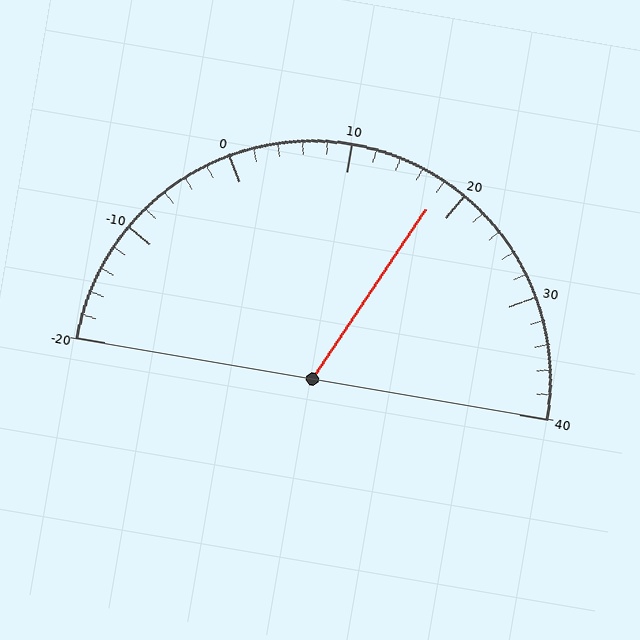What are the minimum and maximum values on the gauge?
The gauge ranges from -20 to 40.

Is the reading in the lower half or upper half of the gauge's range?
The reading is in the upper half of the range (-20 to 40).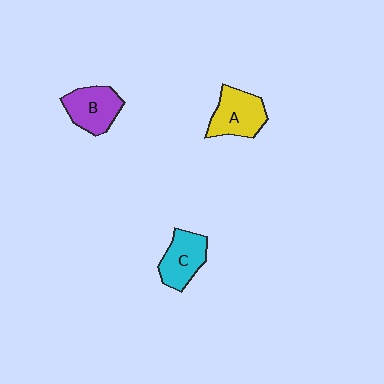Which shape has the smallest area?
Shape C (cyan).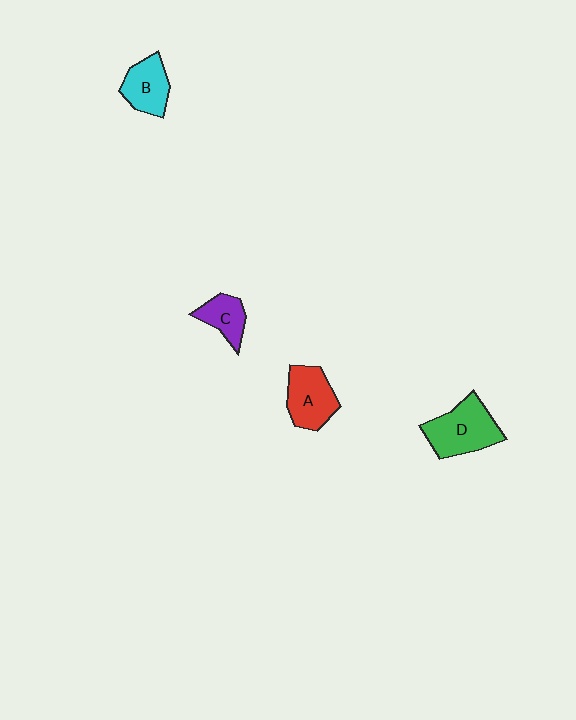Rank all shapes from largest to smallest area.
From largest to smallest: D (green), A (red), B (cyan), C (purple).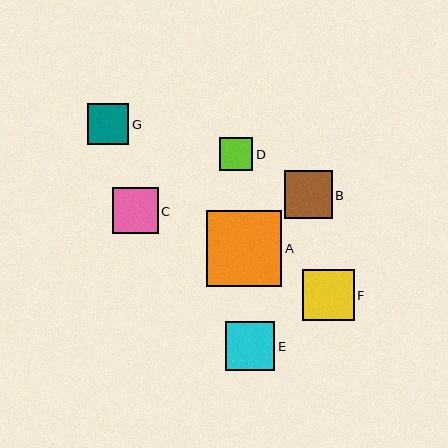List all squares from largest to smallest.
From largest to smallest: A, F, E, B, C, G, D.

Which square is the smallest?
Square D is the smallest with a size of approximately 33 pixels.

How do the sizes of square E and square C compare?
Square E and square C are approximately the same size.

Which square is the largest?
Square A is the largest with a size of approximately 75 pixels.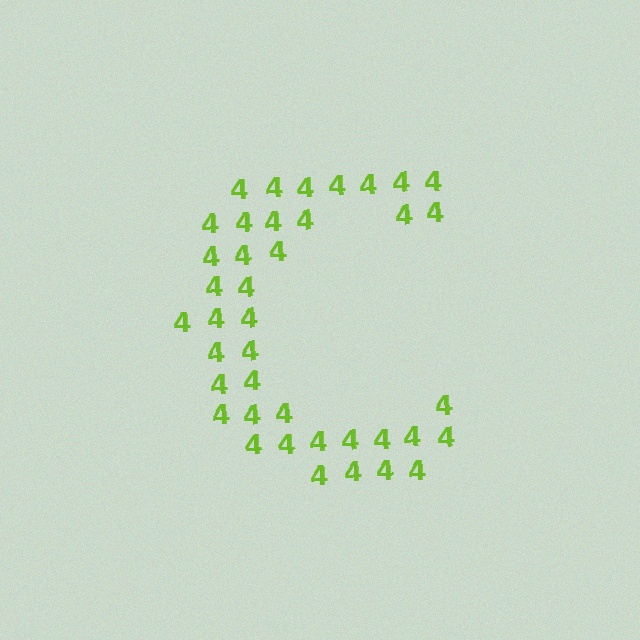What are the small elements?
The small elements are digit 4's.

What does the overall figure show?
The overall figure shows the letter C.